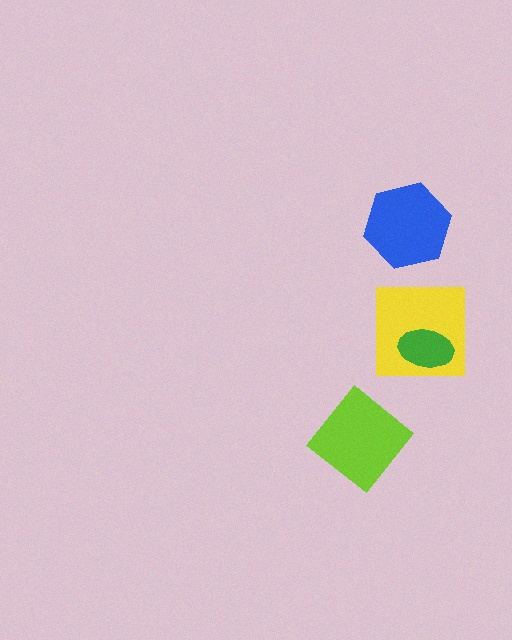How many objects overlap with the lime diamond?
0 objects overlap with the lime diamond.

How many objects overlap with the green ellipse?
1 object overlaps with the green ellipse.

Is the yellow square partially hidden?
Yes, it is partially covered by another shape.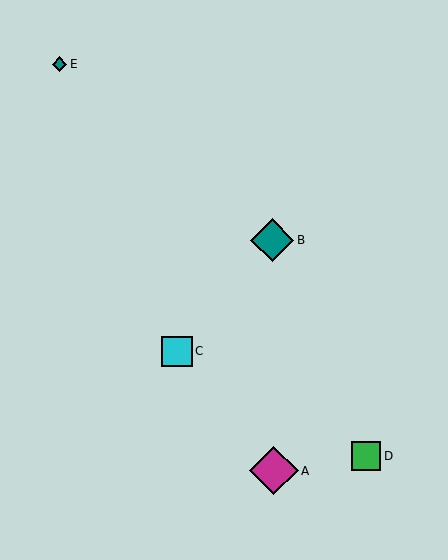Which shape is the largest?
The magenta diamond (labeled A) is the largest.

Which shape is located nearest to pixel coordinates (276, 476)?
The magenta diamond (labeled A) at (274, 471) is nearest to that location.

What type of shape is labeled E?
Shape E is a teal diamond.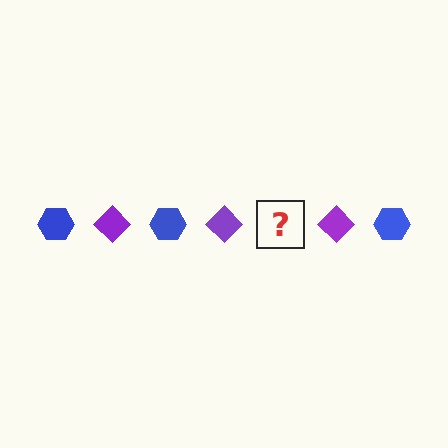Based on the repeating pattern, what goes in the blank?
The blank should be a blue hexagon.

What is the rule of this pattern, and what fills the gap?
The rule is that the pattern alternates between blue hexagon and purple diamond. The gap should be filled with a blue hexagon.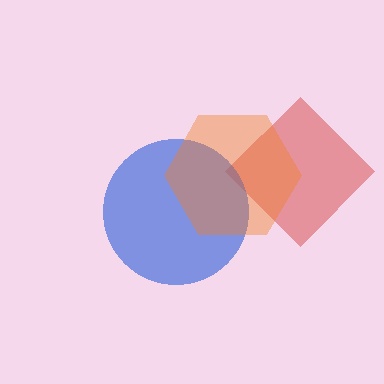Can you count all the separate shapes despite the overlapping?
Yes, there are 3 separate shapes.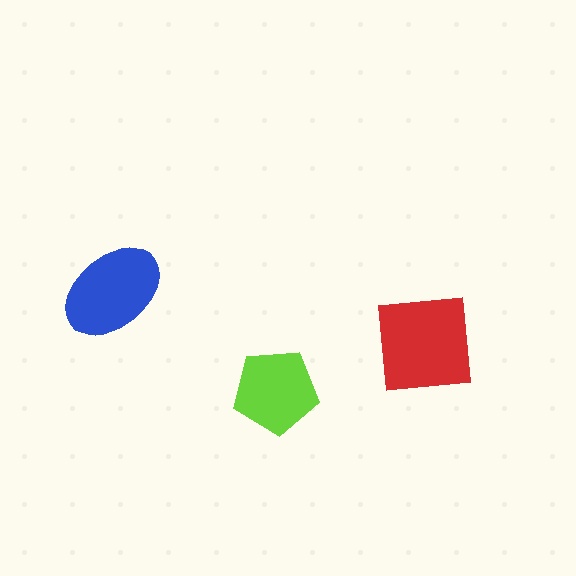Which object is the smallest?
The lime pentagon.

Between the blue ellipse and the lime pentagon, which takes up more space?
The blue ellipse.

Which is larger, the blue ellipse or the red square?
The red square.